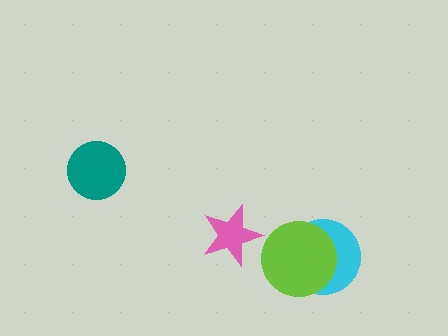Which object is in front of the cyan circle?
The lime circle is in front of the cyan circle.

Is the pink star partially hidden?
No, no other shape covers it.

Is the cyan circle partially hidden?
Yes, it is partially covered by another shape.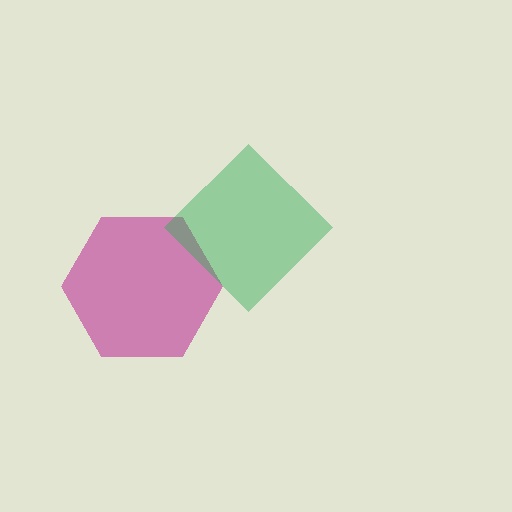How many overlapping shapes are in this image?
There are 2 overlapping shapes in the image.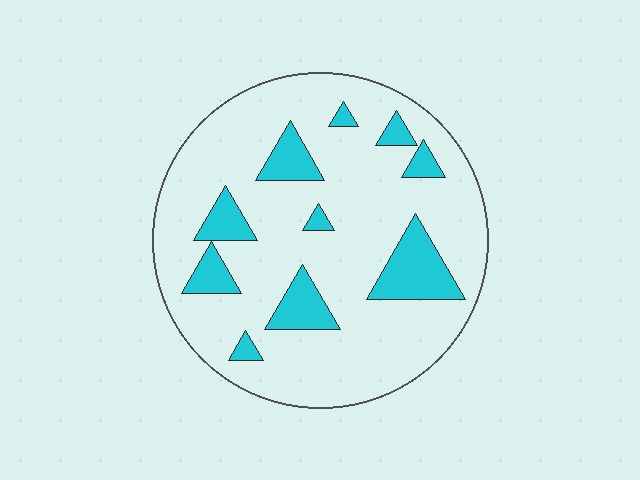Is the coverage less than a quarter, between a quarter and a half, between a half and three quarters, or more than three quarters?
Less than a quarter.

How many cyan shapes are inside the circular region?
10.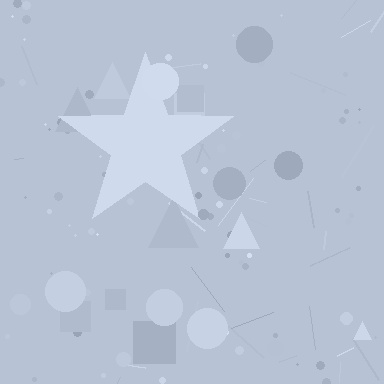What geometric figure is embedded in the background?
A star is embedded in the background.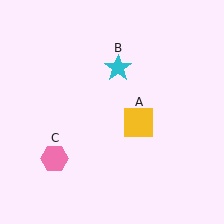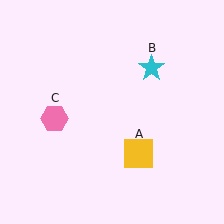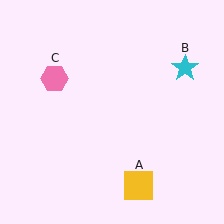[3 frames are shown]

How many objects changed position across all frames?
3 objects changed position: yellow square (object A), cyan star (object B), pink hexagon (object C).